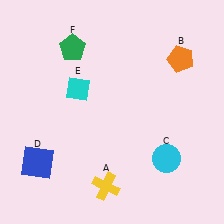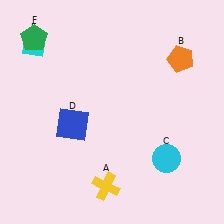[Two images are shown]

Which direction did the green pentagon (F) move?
The green pentagon (F) moved left.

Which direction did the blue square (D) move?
The blue square (D) moved up.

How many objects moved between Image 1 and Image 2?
3 objects moved between the two images.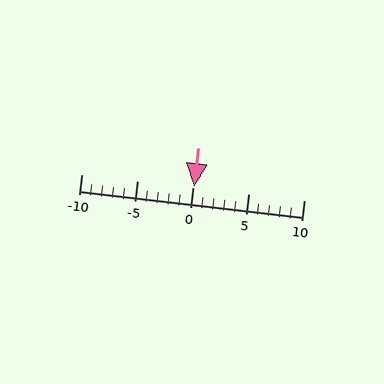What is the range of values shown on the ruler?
The ruler shows values from -10 to 10.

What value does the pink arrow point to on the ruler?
The pink arrow points to approximately 0.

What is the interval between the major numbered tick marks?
The major tick marks are spaced 5 units apart.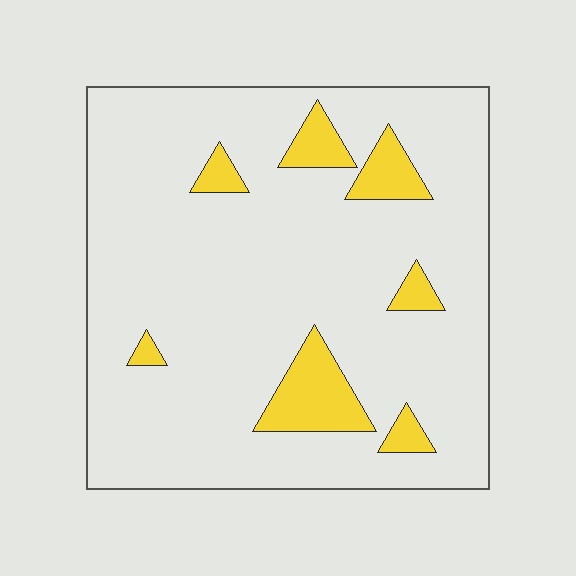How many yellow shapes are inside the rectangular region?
7.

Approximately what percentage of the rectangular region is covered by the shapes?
Approximately 10%.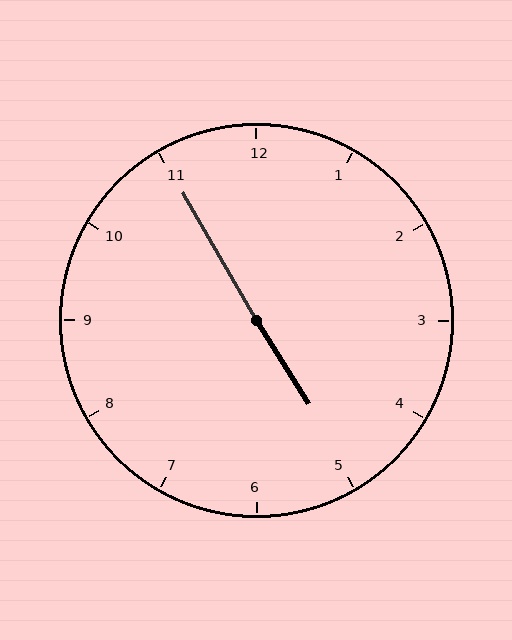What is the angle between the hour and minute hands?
Approximately 178 degrees.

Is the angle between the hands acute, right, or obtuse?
It is obtuse.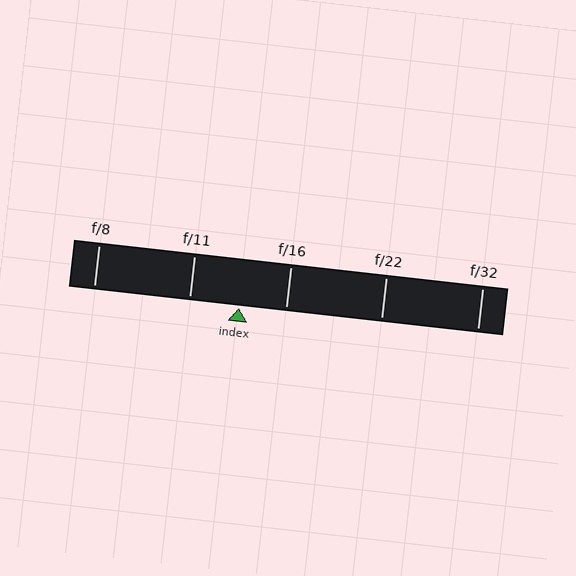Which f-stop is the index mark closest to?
The index mark is closest to f/16.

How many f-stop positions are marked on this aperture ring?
There are 5 f-stop positions marked.